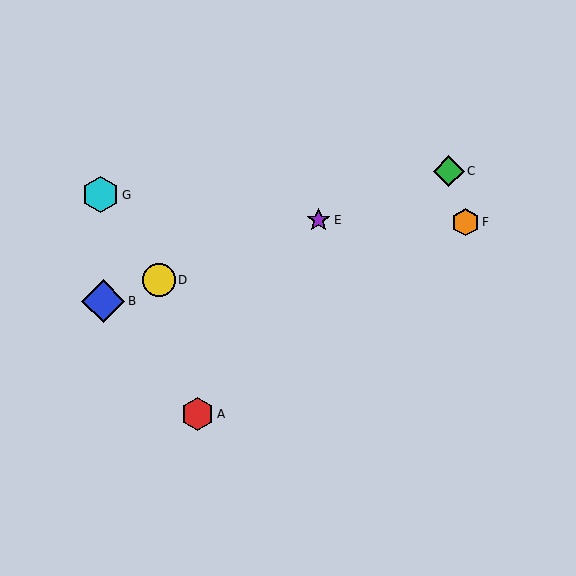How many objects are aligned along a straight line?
4 objects (B, C, D, E) are aligned along a straight line.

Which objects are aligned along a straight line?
Objects B, C, D, E are aligned along a straight line.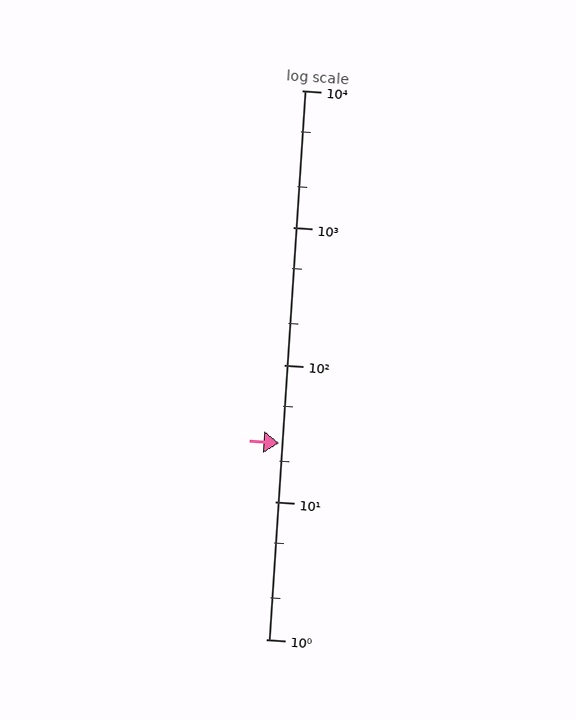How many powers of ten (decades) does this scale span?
The scale spans 4 decades, from 1 to 10000.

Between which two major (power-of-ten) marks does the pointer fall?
The pointer is between 10 and 100.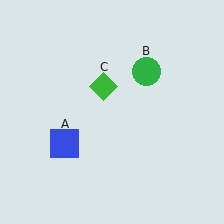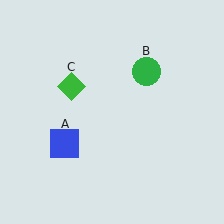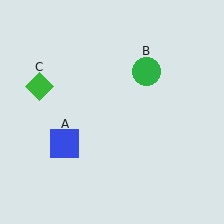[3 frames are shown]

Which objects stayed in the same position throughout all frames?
Blue square (object A) and green circle (object B) remained stationary.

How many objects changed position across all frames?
1 object changed position: green diamond (object C).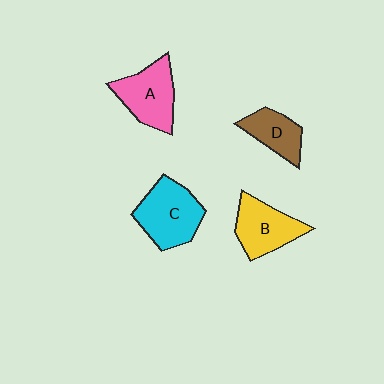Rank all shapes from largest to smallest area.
From largest to smallest: C (cyan), A (pink), B (yellow), D (brown).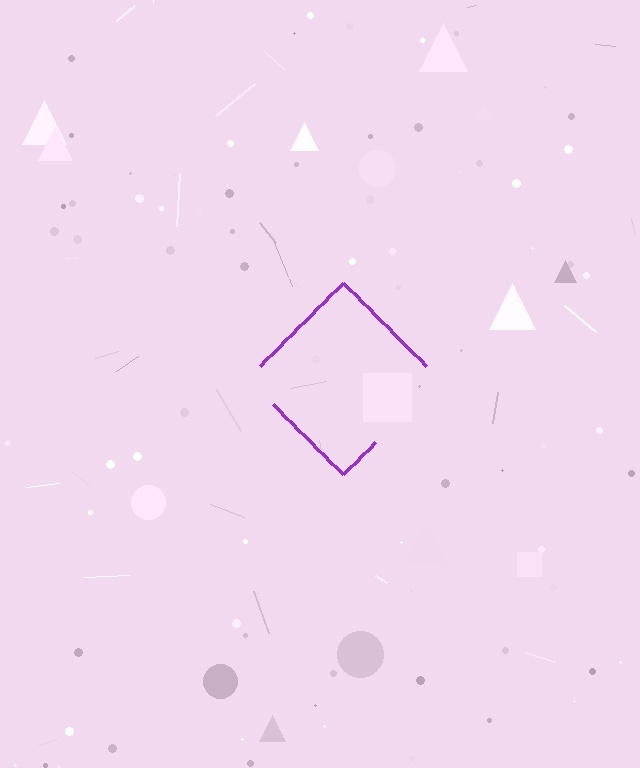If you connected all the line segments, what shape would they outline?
They would outline a diamond.